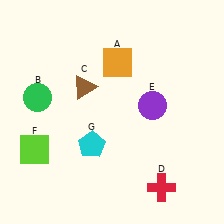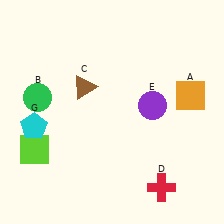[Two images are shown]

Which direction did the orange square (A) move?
The orange square (A) moved right.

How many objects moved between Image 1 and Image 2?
2 objects moved between the two images.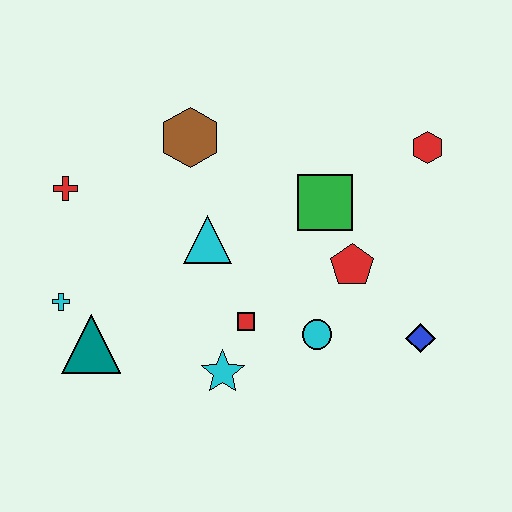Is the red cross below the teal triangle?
No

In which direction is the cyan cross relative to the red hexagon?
The cyan cross is to the left of the red hexagon.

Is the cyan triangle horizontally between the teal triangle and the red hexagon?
Yes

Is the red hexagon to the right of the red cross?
Yes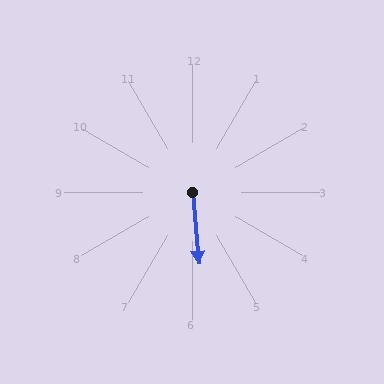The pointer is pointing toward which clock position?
Roughly 6 o'clock.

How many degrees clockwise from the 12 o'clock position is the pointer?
Approximately 175 degrees.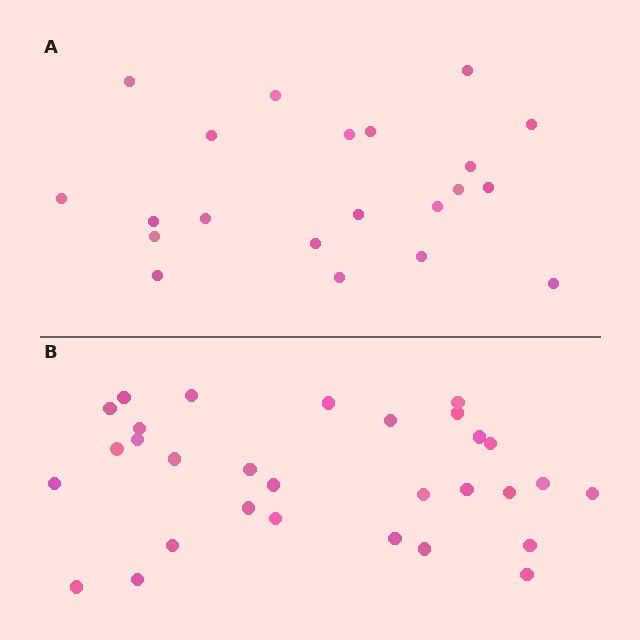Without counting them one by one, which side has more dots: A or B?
Region B (the bottom region) has more dots.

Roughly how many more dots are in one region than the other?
Region B has roughly 8 or so more dots than region A.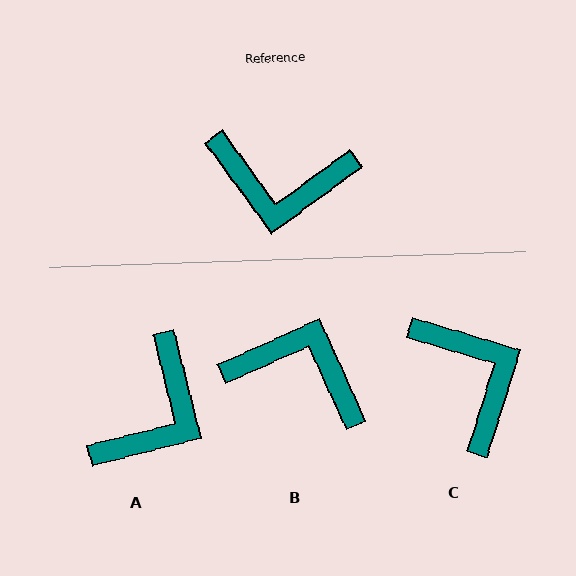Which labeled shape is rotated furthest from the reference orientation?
B, about 168 degrees away.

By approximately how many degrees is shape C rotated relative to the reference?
Approximately 127 degrees counter-clockwise.